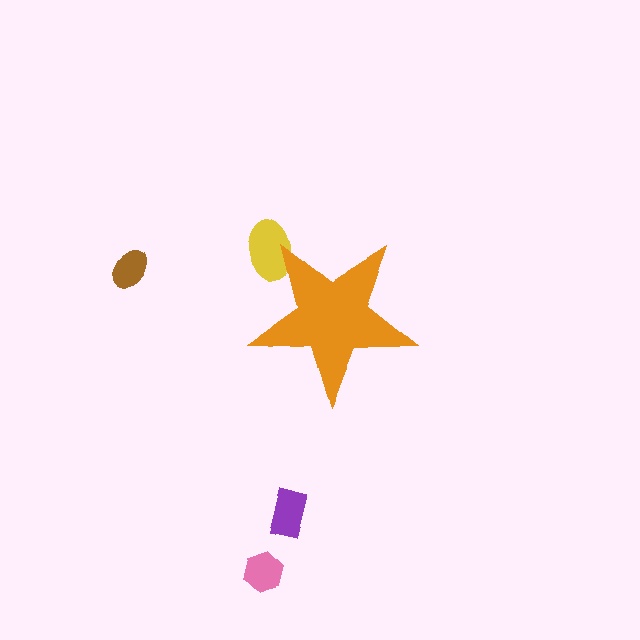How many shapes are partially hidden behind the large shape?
1 shape is partially hidden.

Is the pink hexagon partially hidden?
No, the pink hexagon is fully visible.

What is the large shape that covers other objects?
An orange star.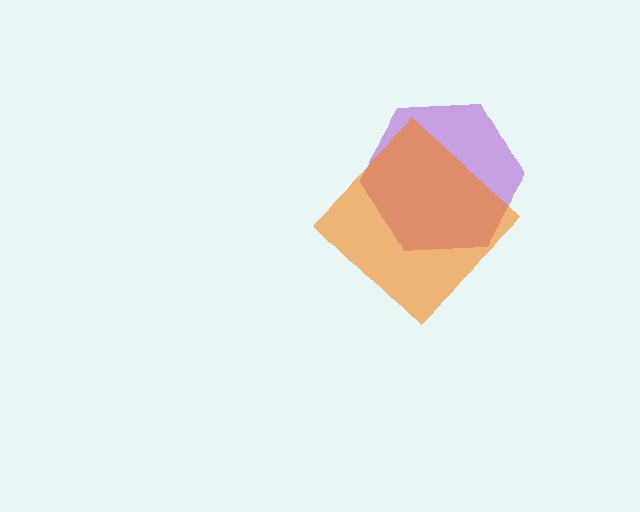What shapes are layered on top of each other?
The layered shapes are: a purple hexagon, an orange diamond.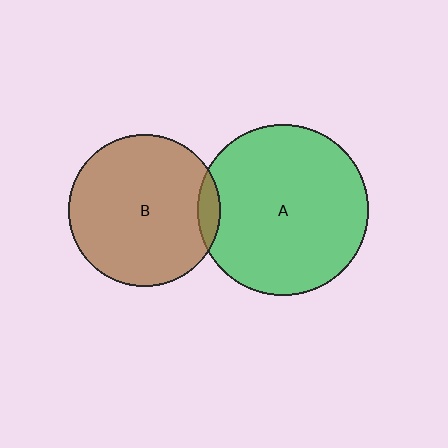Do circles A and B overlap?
Yes.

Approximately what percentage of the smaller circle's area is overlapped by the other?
Approximately 5%.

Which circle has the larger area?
Circle A (green).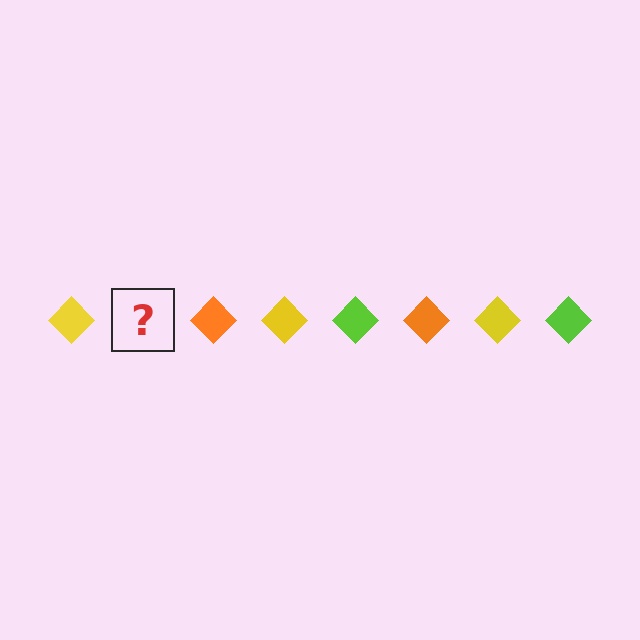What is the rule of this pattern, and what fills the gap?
The rule is that the pattern cycles through yellow, lime, orange diamonds. The gap should be filled with a lime diamond.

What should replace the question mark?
The question mark should be replaced with a lime diamond.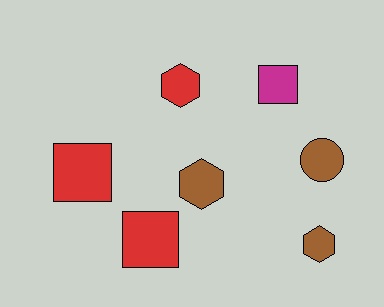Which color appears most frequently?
Brown, with 3 objects.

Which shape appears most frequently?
Hexagon, with 3 objects.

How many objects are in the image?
There are 7 objects.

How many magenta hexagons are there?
There are no magenta hexagons.